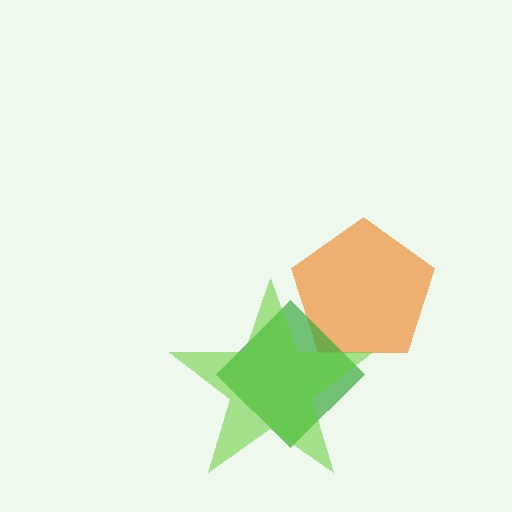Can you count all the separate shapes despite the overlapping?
Yes, there are 3 separate shapes.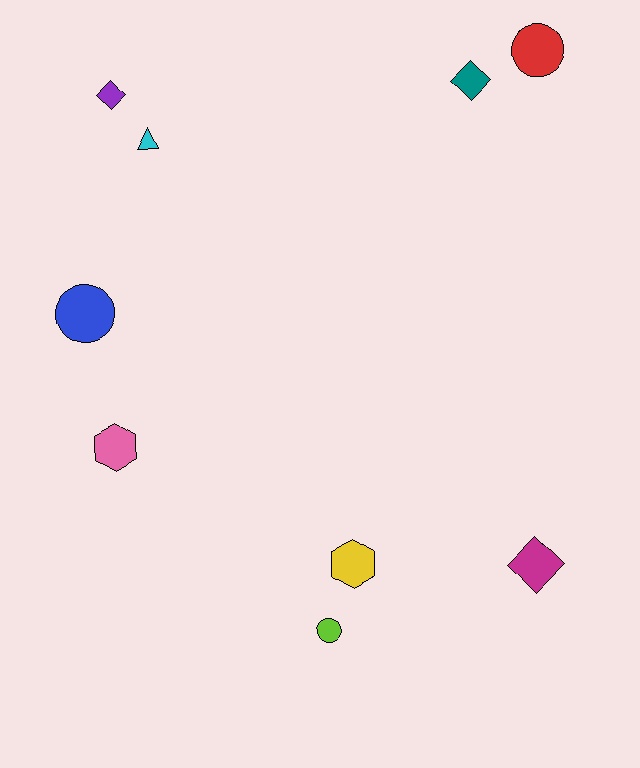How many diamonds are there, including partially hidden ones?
There are 3 diamonds.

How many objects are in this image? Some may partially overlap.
There are 9 objects.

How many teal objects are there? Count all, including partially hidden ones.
There is 1 teal object.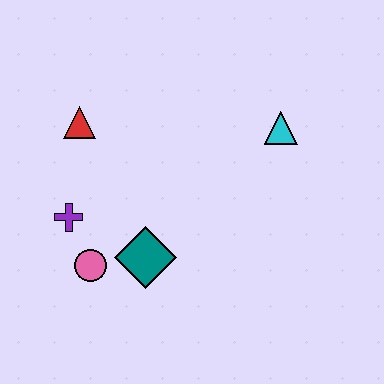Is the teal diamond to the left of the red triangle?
No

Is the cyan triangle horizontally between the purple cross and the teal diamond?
No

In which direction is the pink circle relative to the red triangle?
The pink circle is below the red triangle.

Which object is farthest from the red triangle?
The cyan triangle is farthest from the red triangle.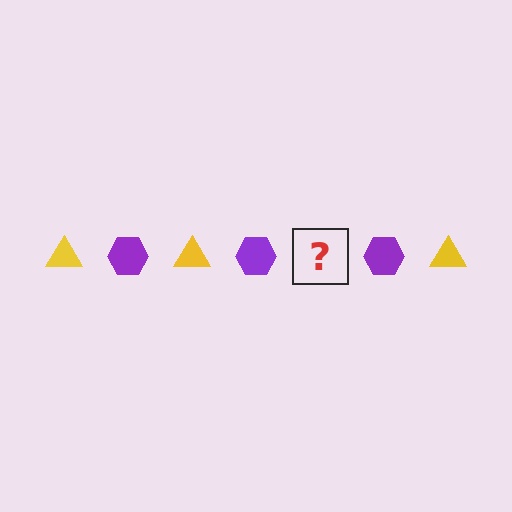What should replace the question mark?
The question mark should be replaced with a yellow triangle.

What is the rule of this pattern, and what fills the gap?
The rule is that the pattern alternates between yellow triangle and purple hexagon. The gap should be filled with a yellow triangle.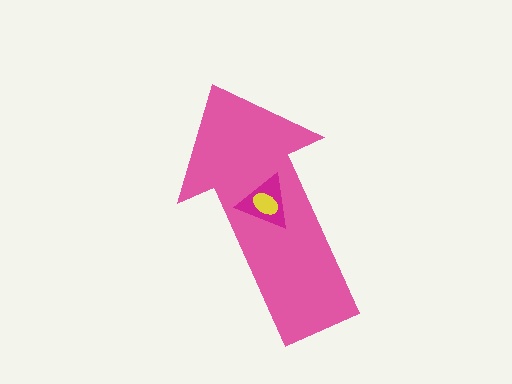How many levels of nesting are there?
3.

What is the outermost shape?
The pink arrow.